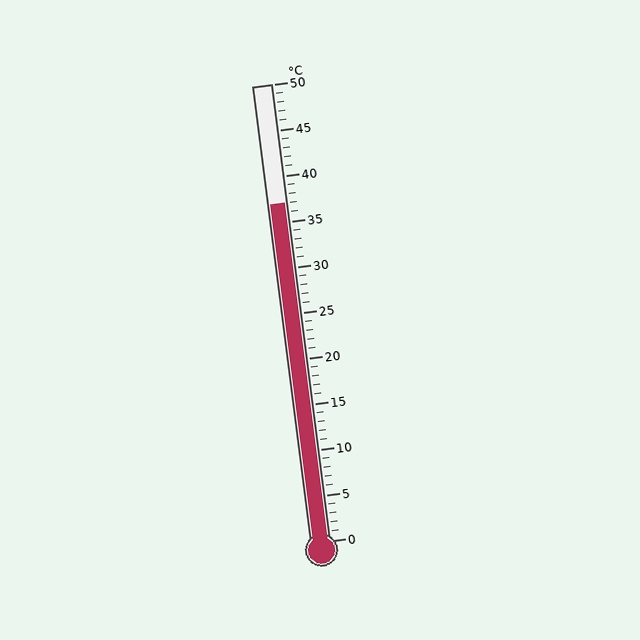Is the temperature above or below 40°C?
The temperature is below 40°C.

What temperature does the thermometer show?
The thermometer shows approximately 37°C.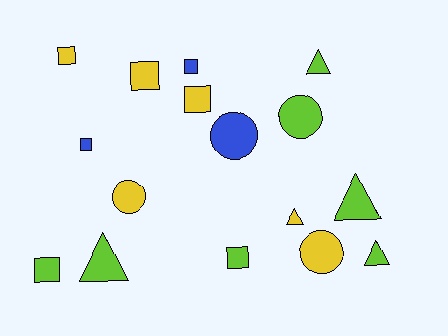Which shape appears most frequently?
Square, with 7 objects.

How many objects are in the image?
There are 16 objects.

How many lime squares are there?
There are 2 lime squares.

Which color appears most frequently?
Lime, with 7 objects.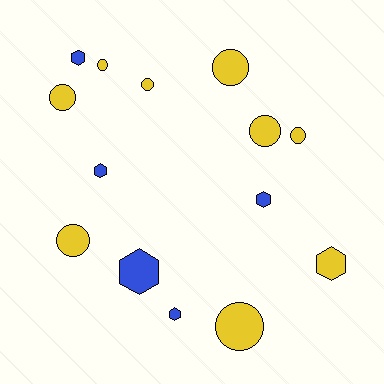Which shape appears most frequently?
Circle, with 8 objects.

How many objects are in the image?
There are 14 objects.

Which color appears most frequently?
Yellow, with 9 objects.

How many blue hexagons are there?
There are 5 blue hexagons.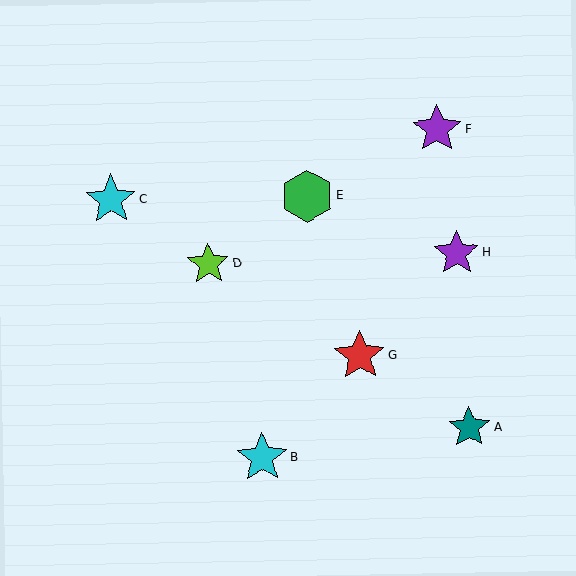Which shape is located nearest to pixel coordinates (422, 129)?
The purple star (labeled F) at (437, 129) is nearest to that location.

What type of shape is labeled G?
Shape G is a red star.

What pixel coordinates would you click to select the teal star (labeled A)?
Click at (469, 427) to select the teal star A.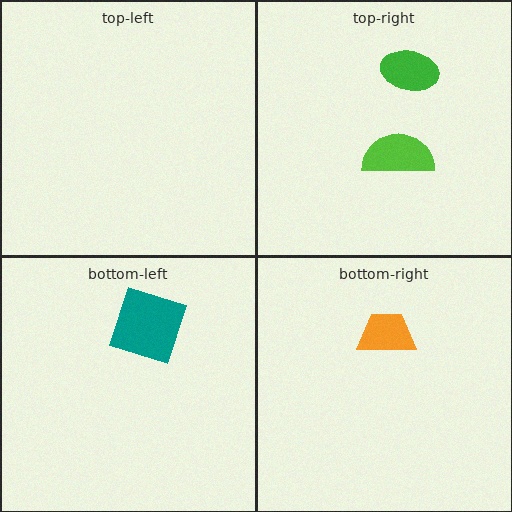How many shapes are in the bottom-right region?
1.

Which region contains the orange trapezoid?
The bottom-right region.